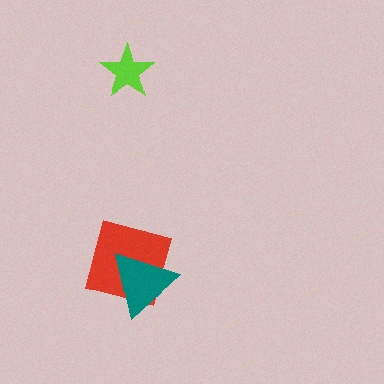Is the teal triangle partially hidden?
No, no other shape covers it.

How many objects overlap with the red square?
1 object overlaps with the red square.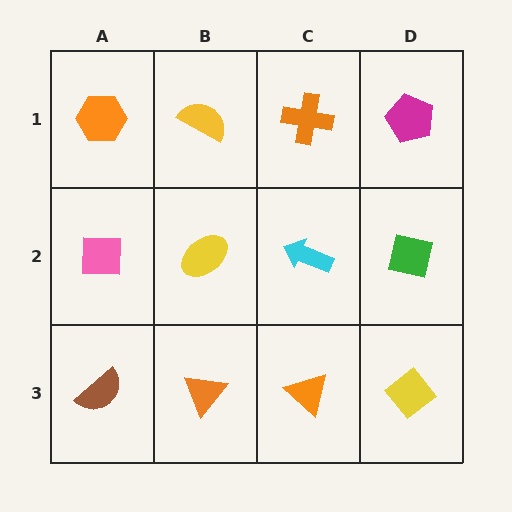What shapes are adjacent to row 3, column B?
A yellow ellipse (row 2, column B), a brown semicircle (row 3, column A), an orange triangle (row 3, column C).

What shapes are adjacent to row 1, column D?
A green square (row 2, column D), an orange cross (row 1, column C).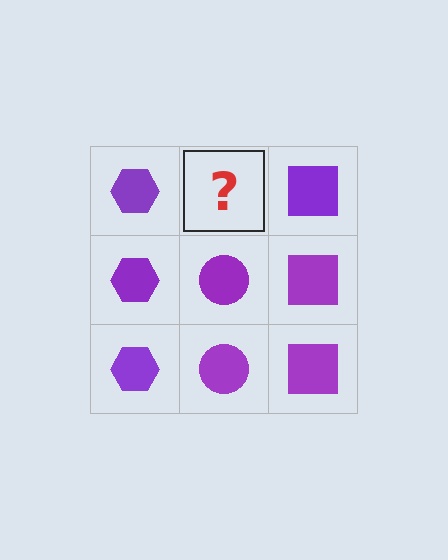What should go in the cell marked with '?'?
The missing cell should contain a purple circle.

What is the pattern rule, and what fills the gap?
The rule is that each column has a consistent shape. The gap should be filled with a purple circle.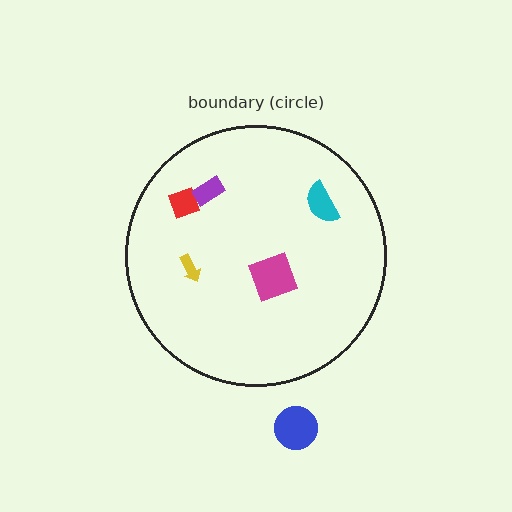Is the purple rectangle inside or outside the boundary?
Inside.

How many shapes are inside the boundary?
5 inside, 1 outside.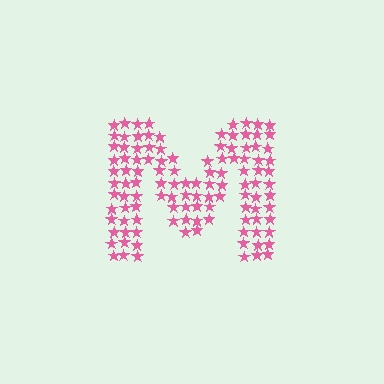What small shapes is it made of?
It is made of small stars.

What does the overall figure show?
The overall figure shows the letter M.